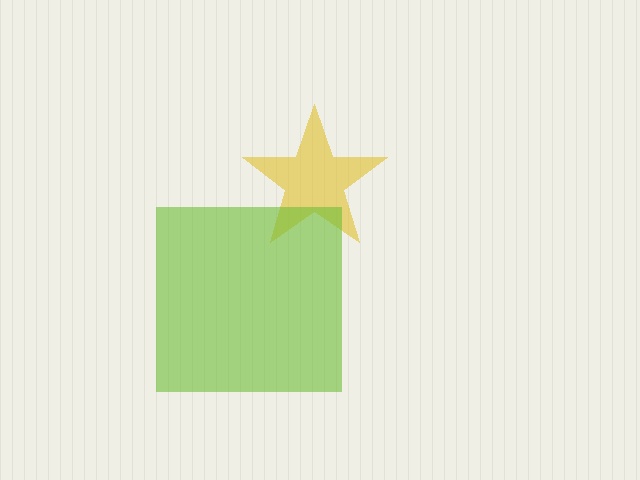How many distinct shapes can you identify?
There are 2 distinct shapes: a yellow star, a lime square.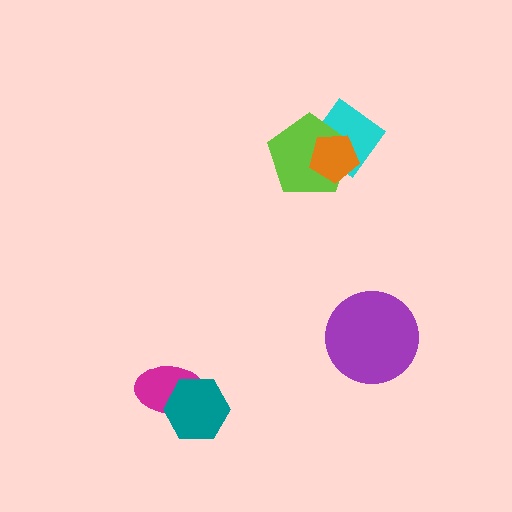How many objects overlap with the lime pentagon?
2 objects overlap with the lime pentagon.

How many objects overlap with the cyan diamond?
2 objects overlap with the cyan diamond.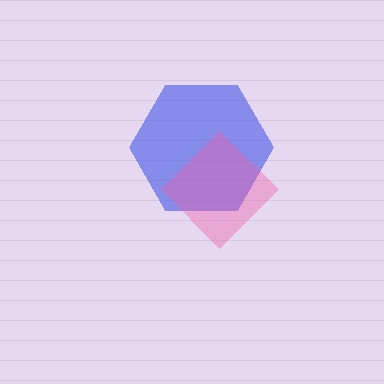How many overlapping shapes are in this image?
There are 2 overlapping shapes in the image.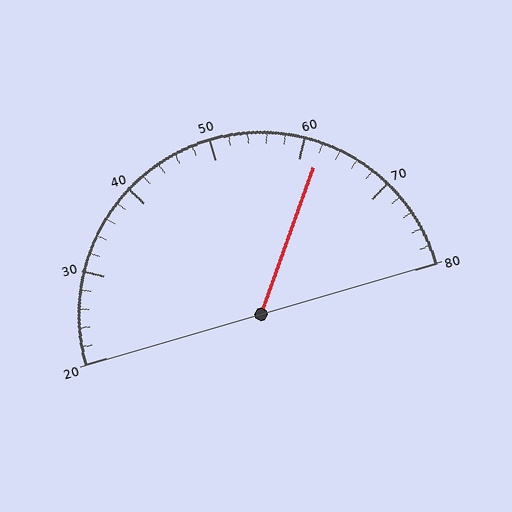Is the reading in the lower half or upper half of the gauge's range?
The reading is in the upper half of the range (20 to 80).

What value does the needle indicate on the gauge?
The needle indicates approximately 62.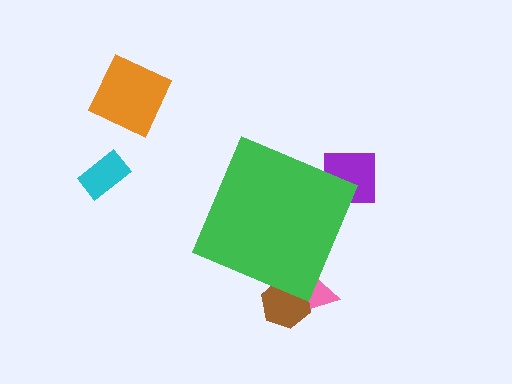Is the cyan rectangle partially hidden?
No, the cyan rectangle is fully visible.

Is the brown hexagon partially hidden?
Yes, the brown hexagon is partially hidden behind the green diamond.